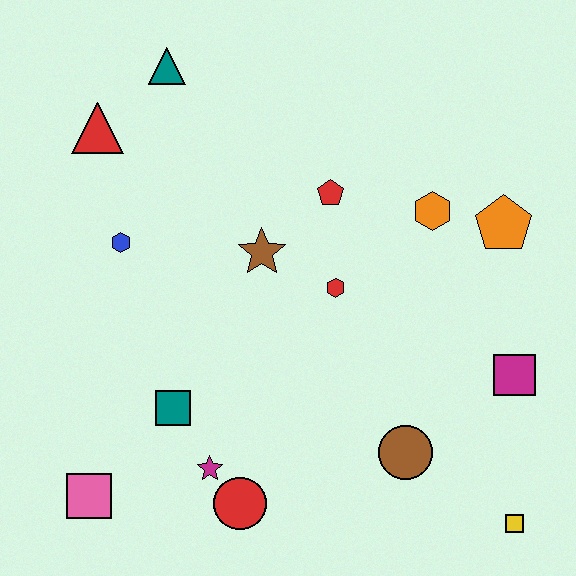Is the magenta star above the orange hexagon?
No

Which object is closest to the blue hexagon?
The red triangle is closest to the blue hexagon.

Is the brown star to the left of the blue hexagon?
No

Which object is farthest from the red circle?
The teal triangle is farthest from the red circle.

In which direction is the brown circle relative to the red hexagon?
The brown circle is below the red hexagon.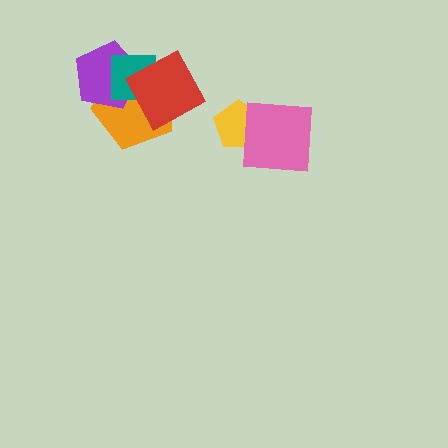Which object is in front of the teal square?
The red diamond is in front of the teal square.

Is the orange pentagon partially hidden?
Yes, it is partially covered by another shape.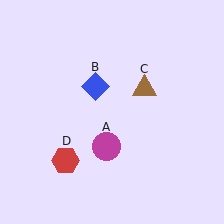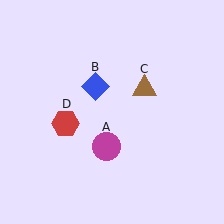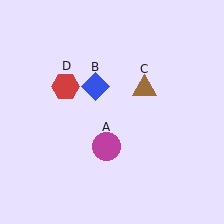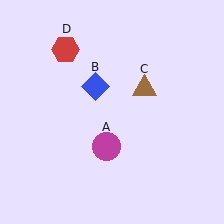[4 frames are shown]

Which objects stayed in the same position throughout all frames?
Magenta circle (object A) and blue diamond (object B) and brown triangle (object C) remained stationary.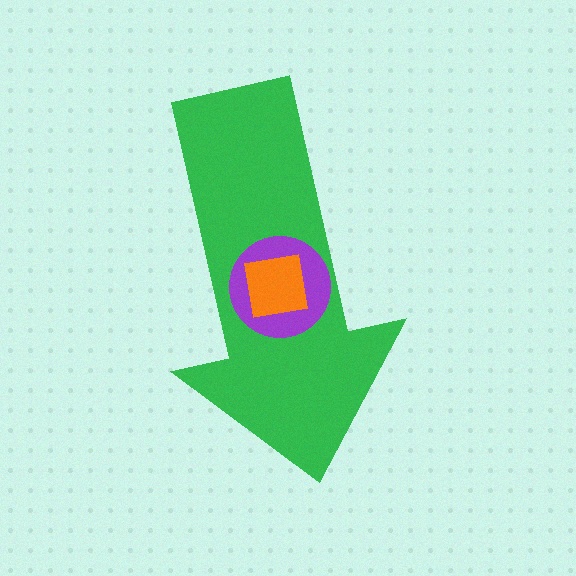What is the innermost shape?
The orange square.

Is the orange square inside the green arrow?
Yes.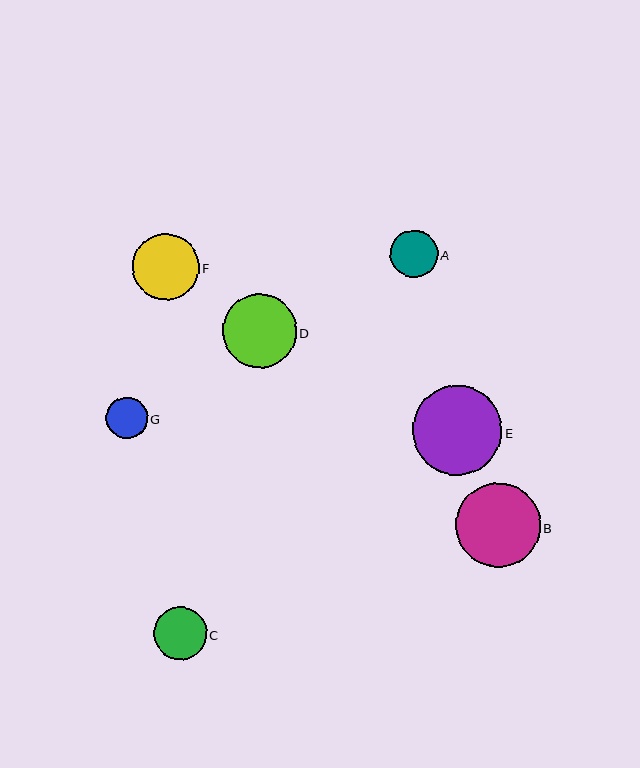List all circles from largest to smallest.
From largest to smallest: E, B, D, F, C, A, G.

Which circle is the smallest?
Circle G is the smallest with a size of approximately 42 pixels.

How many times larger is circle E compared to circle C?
Circle E is approximately 1.7 times the size of circle C.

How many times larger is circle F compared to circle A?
Circle F is approximately 1.4 times the size of circle A.